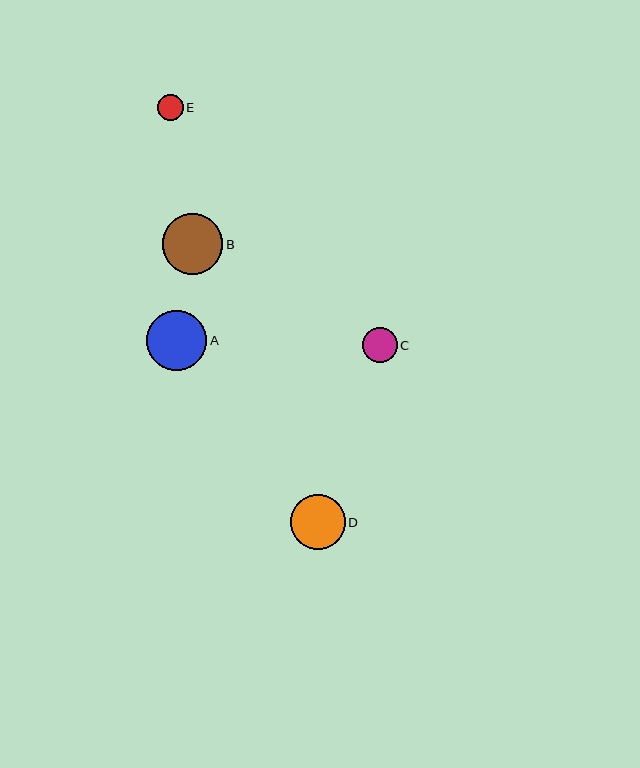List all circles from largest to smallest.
From largest to smallest: B, A, D, C, E.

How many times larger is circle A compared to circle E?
Circle A is approximately 2.3 times the size of circle E.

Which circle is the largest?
Circle B is the largest with a size of approximately 60 pixels.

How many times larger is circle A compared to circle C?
Circle A is approximately 1.7 times the size of circle C.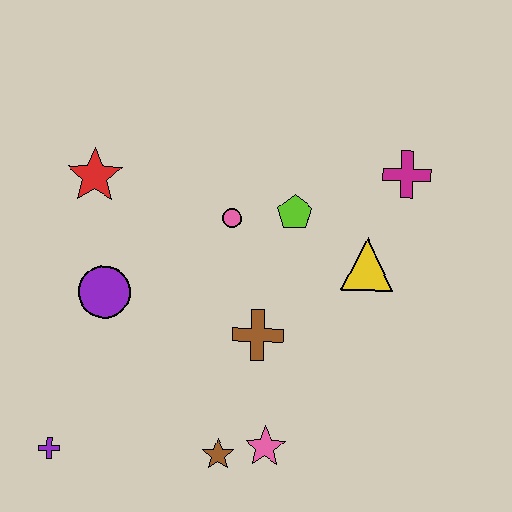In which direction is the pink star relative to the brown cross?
The pink star is below the brown cross.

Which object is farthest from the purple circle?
The magenta cross is farthest from the purple circle.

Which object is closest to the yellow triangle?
The lime pentagon is closest to the yellow triangle.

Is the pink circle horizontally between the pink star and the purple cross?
Yes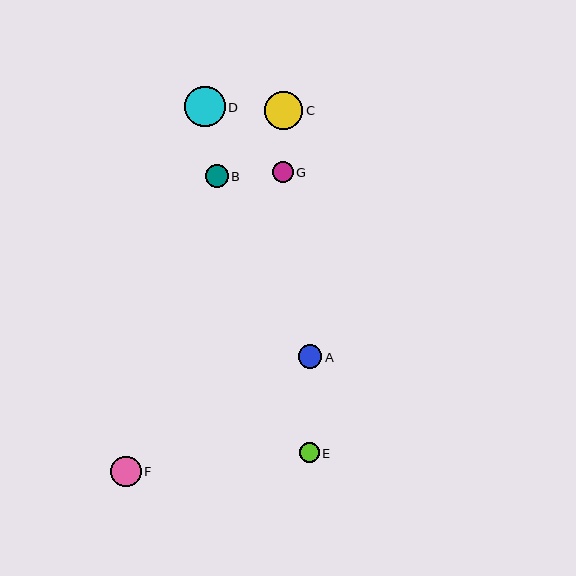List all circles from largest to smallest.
From largest to smallest: D, C, F, A, B, G, E.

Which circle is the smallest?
Circle E is the smallest with a size of approximately 20 pixels.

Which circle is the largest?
Circle D is the largest with a size of approximately 40 pixels.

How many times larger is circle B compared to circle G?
Circle B is approximately 1.1 times the size of circle G.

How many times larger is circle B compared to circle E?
Circle B is approximately 1.2 times the size of circle E.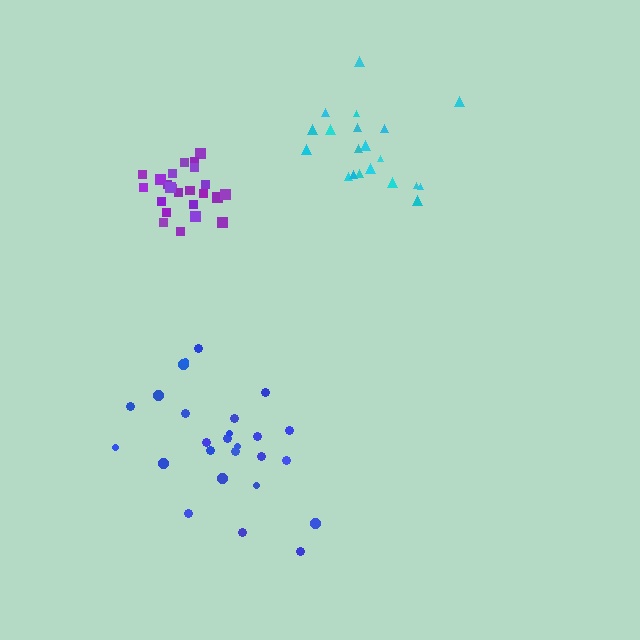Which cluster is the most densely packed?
Purple.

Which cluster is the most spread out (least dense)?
Blue.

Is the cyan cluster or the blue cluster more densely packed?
Cyan.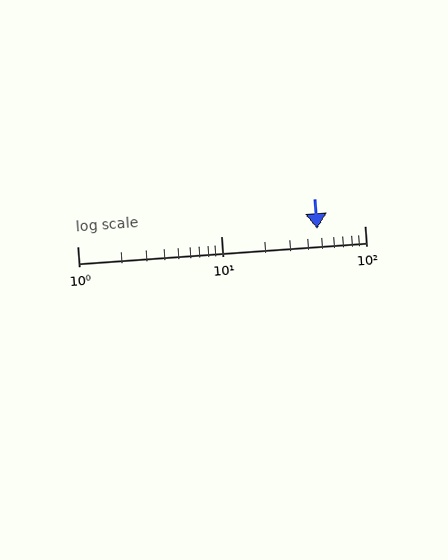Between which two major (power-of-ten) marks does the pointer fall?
The pointer is between 10 and 100.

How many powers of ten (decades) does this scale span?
The scale spans 2 decades, from 1 to 100.